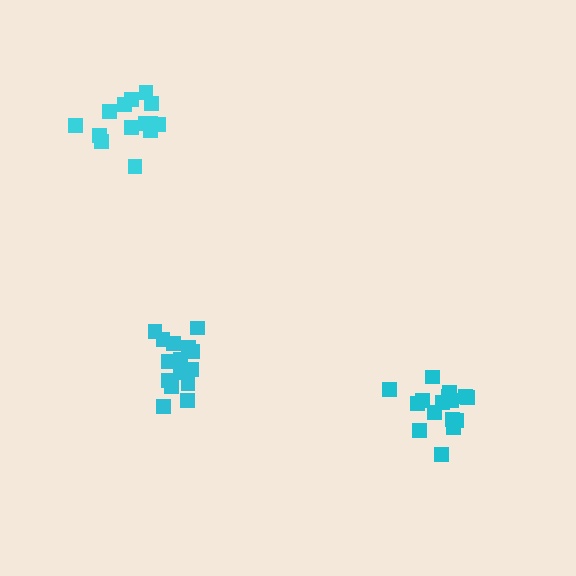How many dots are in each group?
Group 1: 16 dots, Group 2: 14 dots, Group 3: 16 dots (46 total).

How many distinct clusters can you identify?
There are 3 distinct clusters.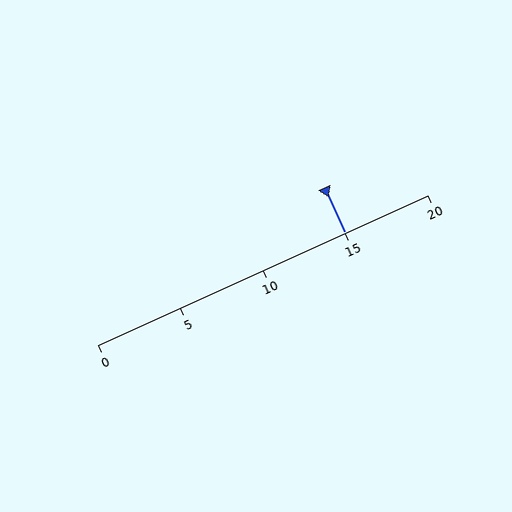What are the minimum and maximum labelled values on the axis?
The axis runs from 0 to 20.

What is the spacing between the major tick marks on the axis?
The major ticks are spaced 5 apart.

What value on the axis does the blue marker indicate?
The marker indicates approximately 15.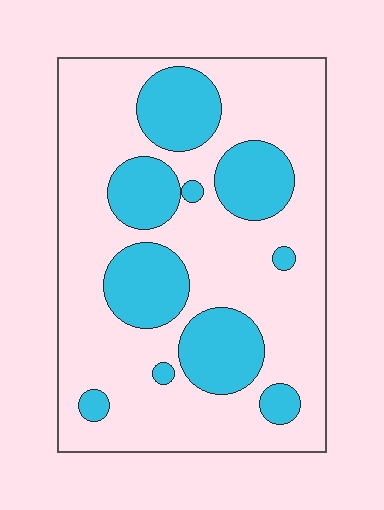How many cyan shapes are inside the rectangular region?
10.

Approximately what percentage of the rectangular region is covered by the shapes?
Approximately 30%.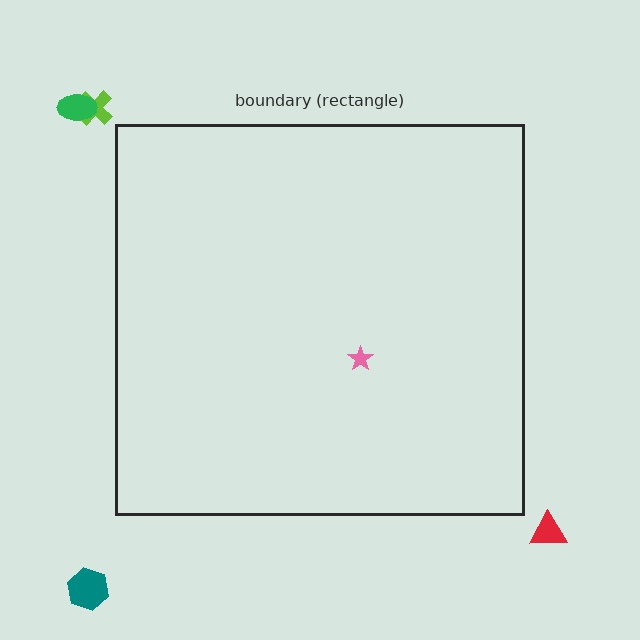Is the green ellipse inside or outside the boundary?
Outside.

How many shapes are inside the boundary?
1 inside, 4 outside.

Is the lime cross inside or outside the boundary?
Outside.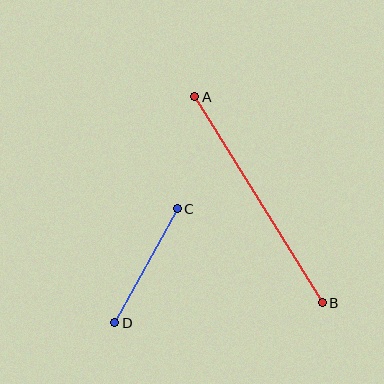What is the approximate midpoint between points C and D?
The midpoint is at approximately (146, 266) pixels.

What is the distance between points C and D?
The distance is approximately 130 pixels.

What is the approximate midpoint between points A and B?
The midpoint is at approximately (259, 200) pixels.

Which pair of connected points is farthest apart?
Points A and B are farthest apart.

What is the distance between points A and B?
The distance is approximately 242 pixels.